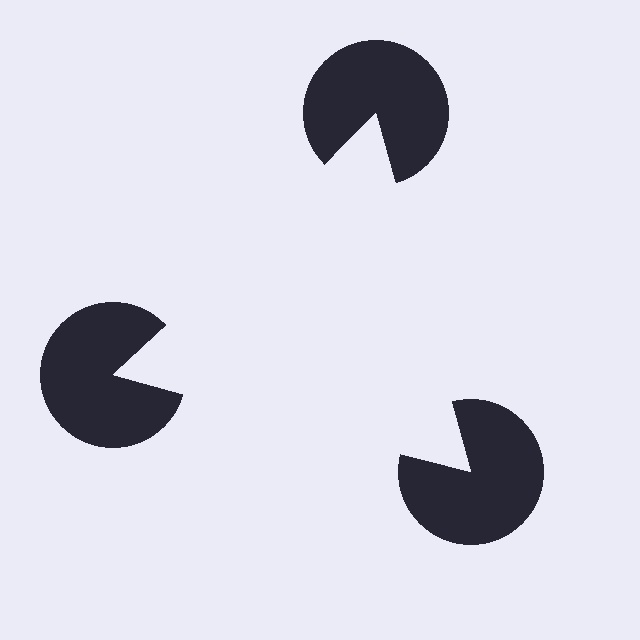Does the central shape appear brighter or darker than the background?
It typically appears slightly brighter than the background, even though no actual brightness change is drawn.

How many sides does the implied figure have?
3 sides.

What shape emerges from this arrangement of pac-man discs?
An illusory triangle — its edges are inferred from the aligned wedge cuts in the pac-man discs, not physically drawn.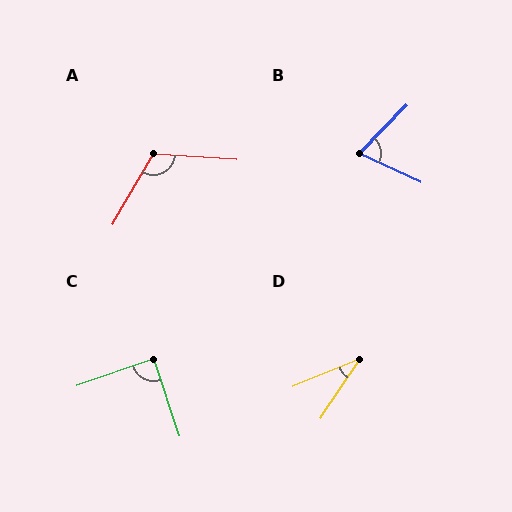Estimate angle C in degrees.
Approximately 89 degrees.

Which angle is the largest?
A, at approximately 116 degrees.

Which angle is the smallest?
D, at approximately 34 degrees.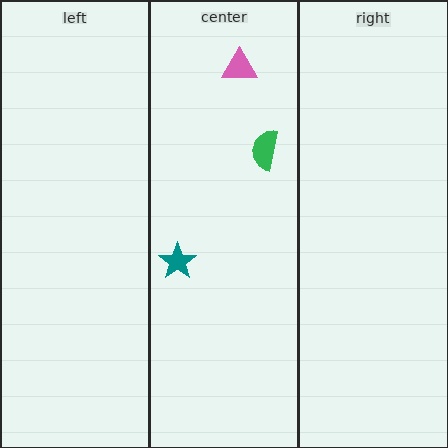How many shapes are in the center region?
3.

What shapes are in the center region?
The pink triangle, the green semicircle, the teal star.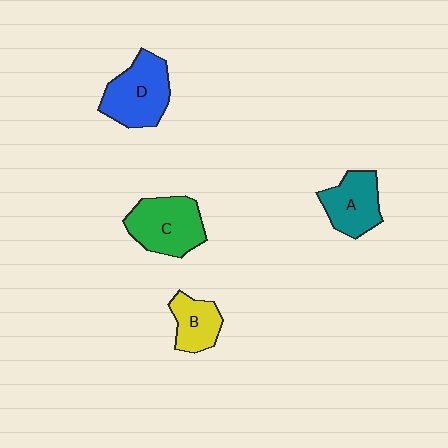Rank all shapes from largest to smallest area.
From largest to smallest: D (blue), C (green), A (teal), B (yellow).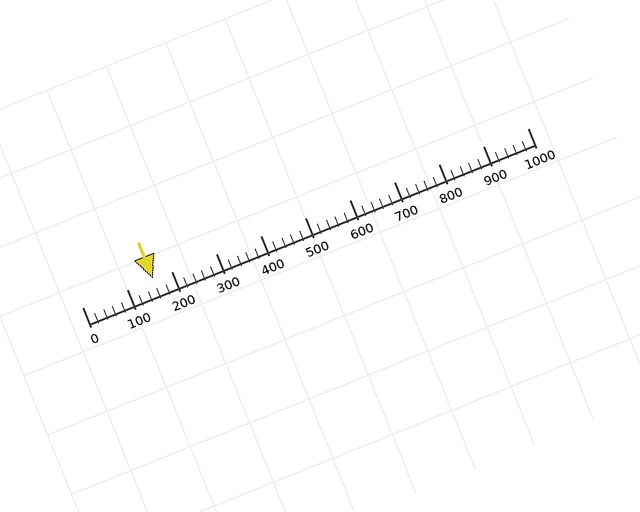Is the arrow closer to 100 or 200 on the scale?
The arrow is closer to 200.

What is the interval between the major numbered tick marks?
The major tick marks are spaced 100 units apart.